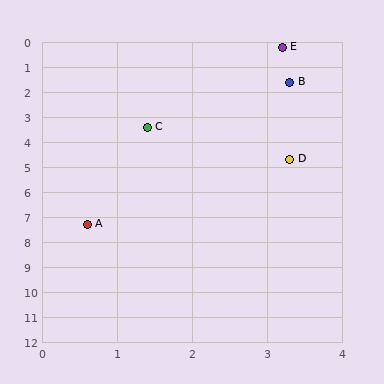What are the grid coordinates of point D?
Point D is at approximately (3.3, 4.7).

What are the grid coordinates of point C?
Point C is at approximately (1.4, 3.4).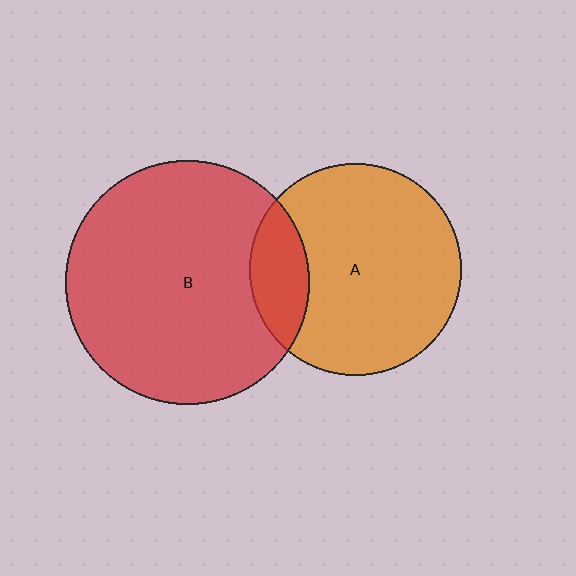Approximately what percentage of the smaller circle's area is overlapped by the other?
Approximately 20%.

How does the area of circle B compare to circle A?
Approximately 1.3 times.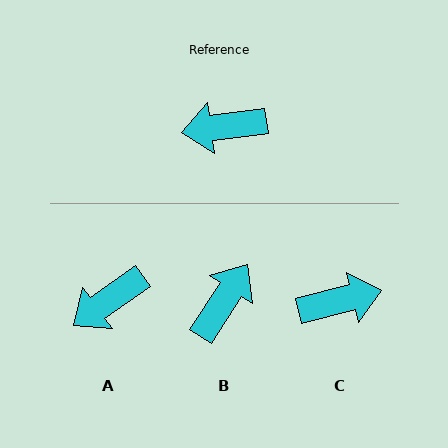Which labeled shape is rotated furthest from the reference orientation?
C, about 173 degrees away.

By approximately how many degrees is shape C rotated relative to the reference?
Approximately 173 degrees clockwise.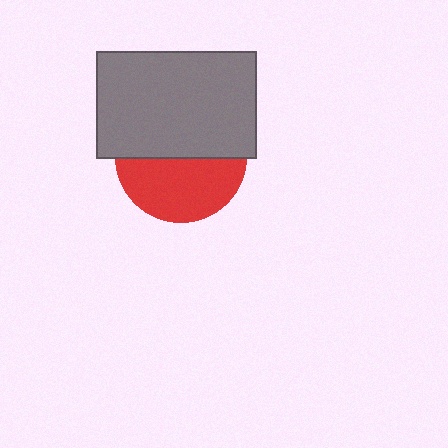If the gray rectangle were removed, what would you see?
You would see the complete red circle.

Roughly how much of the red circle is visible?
About half of it is visible (roughly 48%).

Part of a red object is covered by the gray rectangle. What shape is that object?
It is a circle.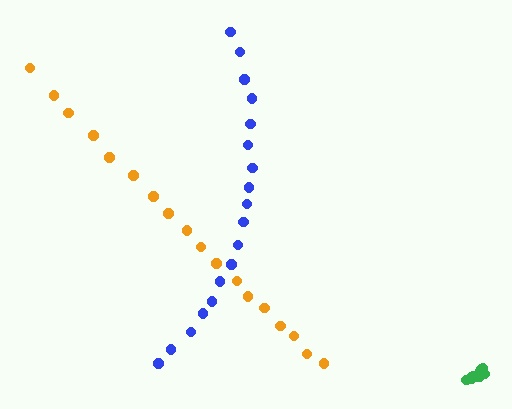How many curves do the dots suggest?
There are 3 distinct paths.